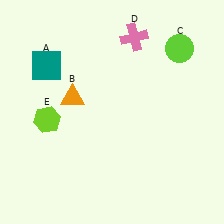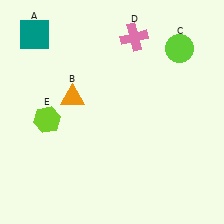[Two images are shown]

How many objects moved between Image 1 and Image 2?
1 object moved between the two images.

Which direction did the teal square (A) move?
The teal square (A) moved up.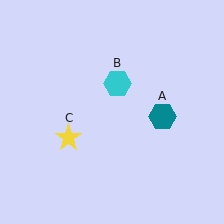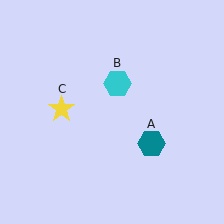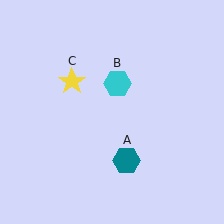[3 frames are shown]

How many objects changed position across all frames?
2 objects changed position: teal hexagon (object A), yellow star (object C).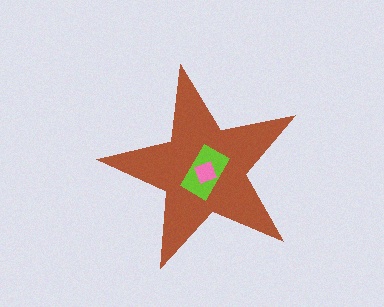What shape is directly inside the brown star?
The lime rectangle.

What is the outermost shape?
The brown star.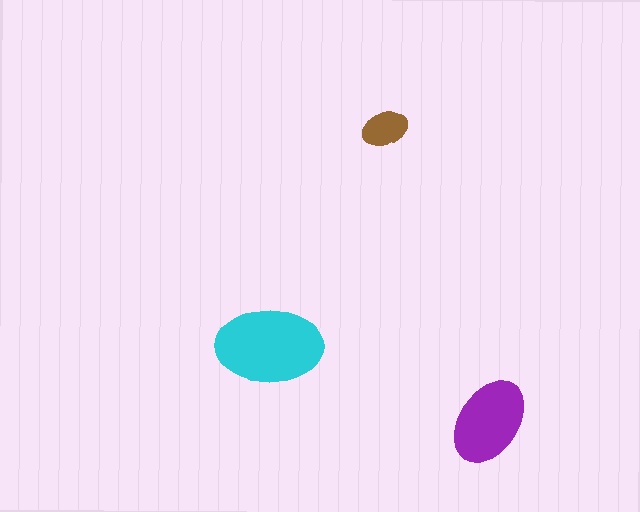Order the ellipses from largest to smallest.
the cyan one, the purple one, the brown one.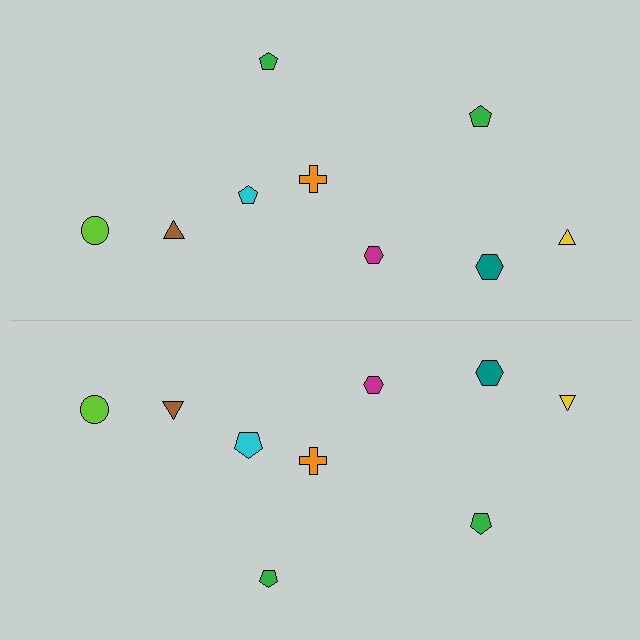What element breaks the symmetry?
The cyan pentagon on the bottom side has a different size than its mirror counterpart.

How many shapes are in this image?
There are 18 shapes in this image.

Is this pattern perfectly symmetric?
No, the pattern is not perfectly symmetric. The cyan pentagon on the bottom side has a different size than its mirror counterpart.